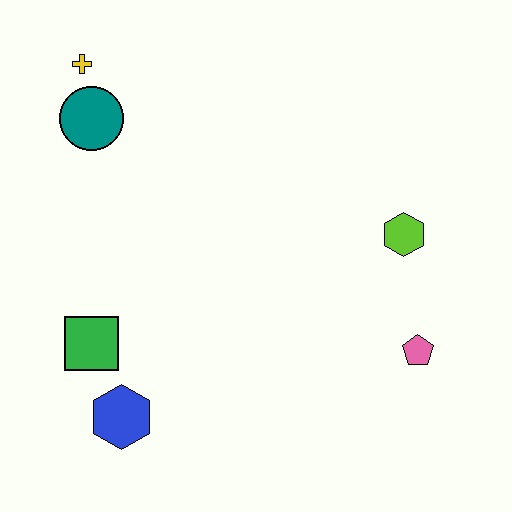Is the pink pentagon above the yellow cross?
No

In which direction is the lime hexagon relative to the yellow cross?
The lime hexagon is to the right of the yellow cross.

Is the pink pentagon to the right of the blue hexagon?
Yes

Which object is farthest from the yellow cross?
The pink pentagon is farthest from the yellow cross.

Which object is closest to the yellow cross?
The teal circle is closest to the yellow cross.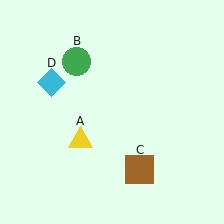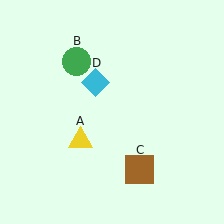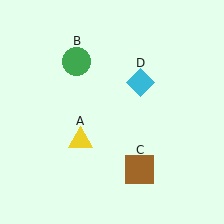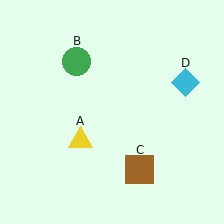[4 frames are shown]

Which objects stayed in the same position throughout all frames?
Yellow triangle (object A) and green circle (object B) and brown square (object C) remained stationary.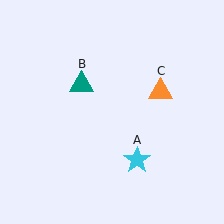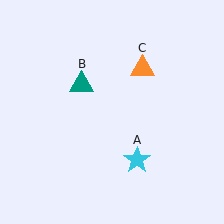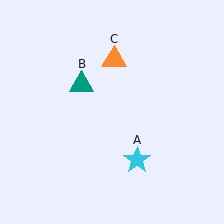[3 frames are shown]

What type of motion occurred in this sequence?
The orange triangle (object C) rotated counterclockwise around the center of the scene.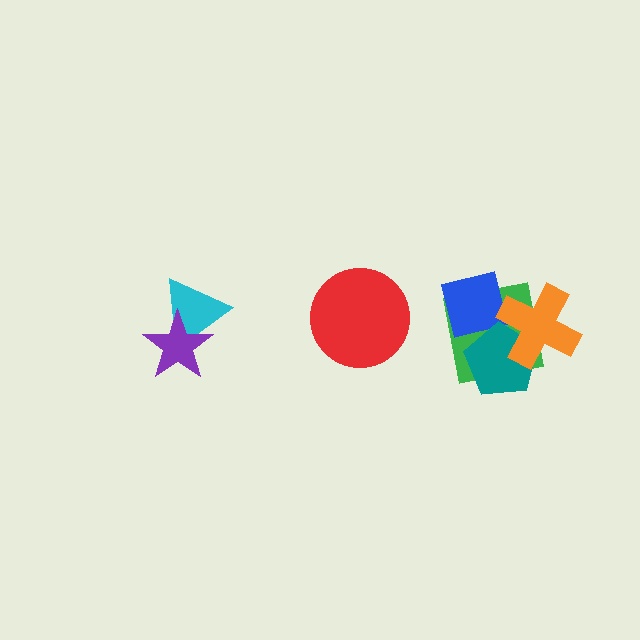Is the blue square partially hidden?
Yes, it is partially covered by another shape.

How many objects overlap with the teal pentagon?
3 objects overlap with the teal pentagon.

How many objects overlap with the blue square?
3 objects overlap with the blue square.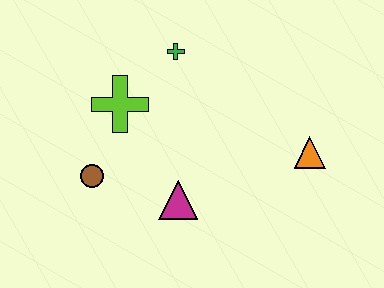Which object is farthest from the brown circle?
The orange triangle is farthest from the brown circle.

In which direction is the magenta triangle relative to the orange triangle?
The magenta triangle is to the left of the orange triangle.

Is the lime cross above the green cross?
No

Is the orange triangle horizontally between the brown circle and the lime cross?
No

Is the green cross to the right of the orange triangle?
No